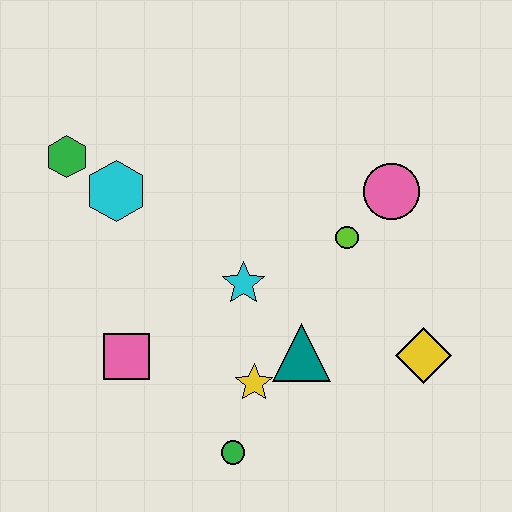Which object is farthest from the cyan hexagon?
The yellow diamond is farthest from the cyan hexagon.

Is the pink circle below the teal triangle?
No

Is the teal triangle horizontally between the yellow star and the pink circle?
Yes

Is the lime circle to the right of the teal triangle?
Yes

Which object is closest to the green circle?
The yellow star is closest to the green circle.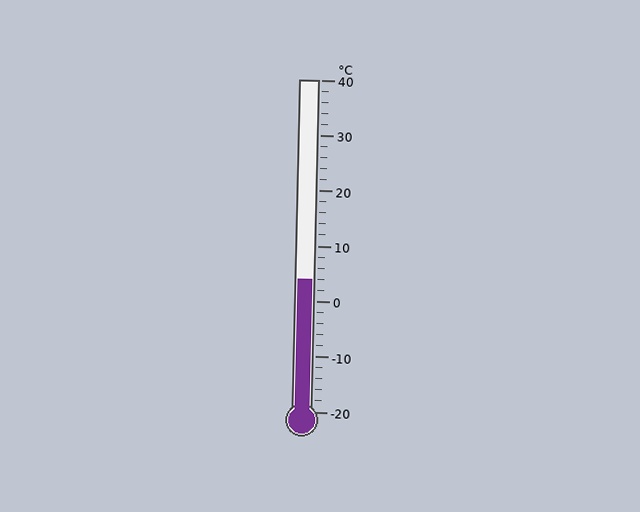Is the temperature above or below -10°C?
The temperature is above -10°C.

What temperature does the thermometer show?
The thermometer shows approximately 4°C.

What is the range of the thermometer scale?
The thermometer scale ranges from -20°C to 40°C.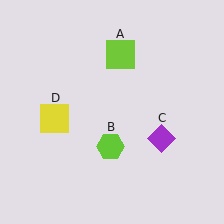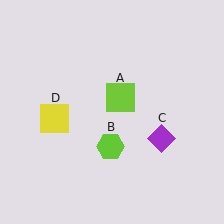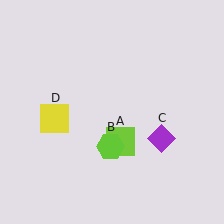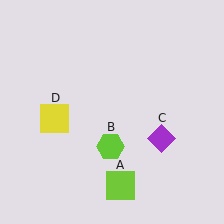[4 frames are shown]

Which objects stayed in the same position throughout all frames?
Lime hexagon (object B) and purple diamond (object C) and yellow square (object D) remained stationary.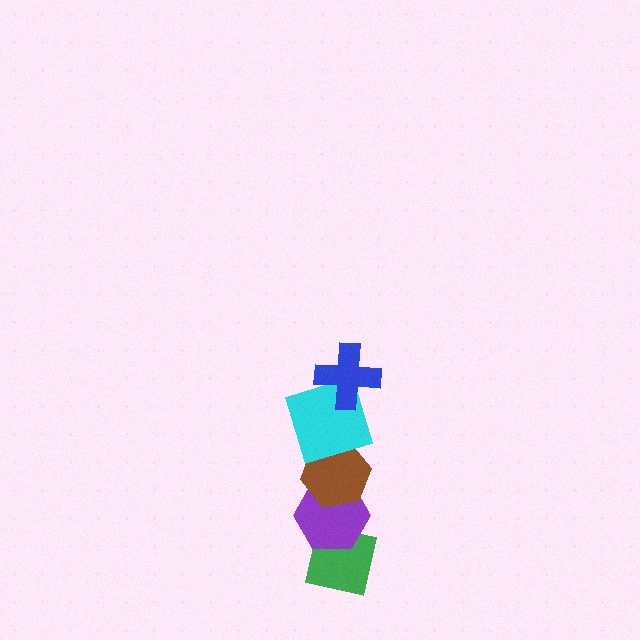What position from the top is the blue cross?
The blue cross is 1st from the top.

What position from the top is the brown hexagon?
The brown hexagon is 3rd from the top.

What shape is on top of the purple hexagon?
The brown hexagon is on top of the purple hexagon.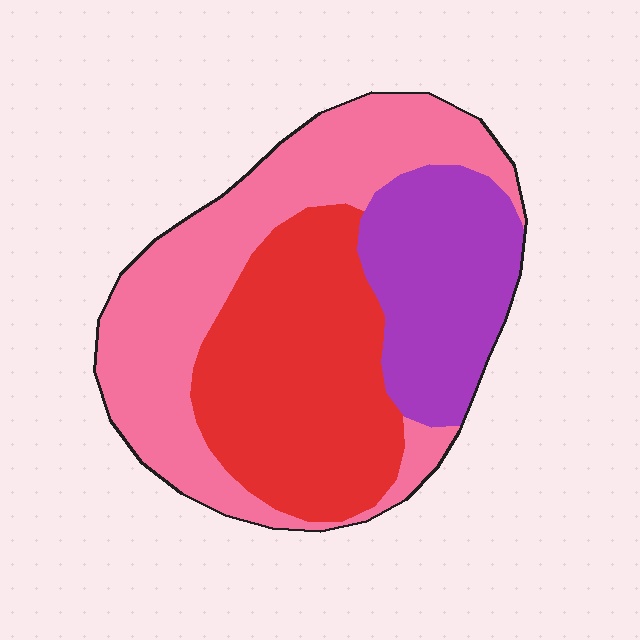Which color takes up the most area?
Pink, at roughly 40%.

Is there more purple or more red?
Red.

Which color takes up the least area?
Purple, at roughly 25%.